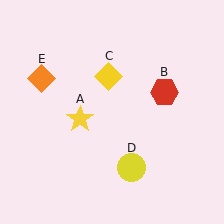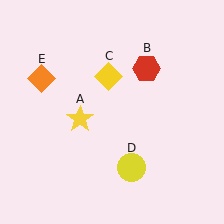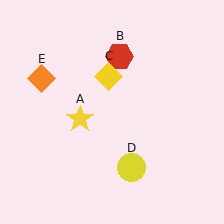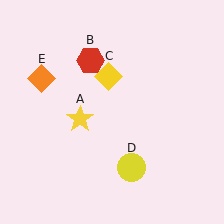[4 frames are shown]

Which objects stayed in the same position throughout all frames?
Yellow star (object A) and yellow diamond (object C) and yellow circle (object D) and orange diamond (object E) remained stationary.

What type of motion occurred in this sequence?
The red hexagon (object B) rotated counterclockwise around the center of the scene.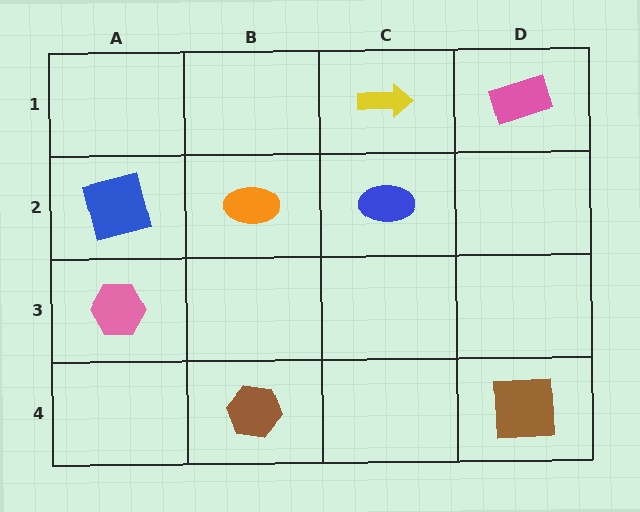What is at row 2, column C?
A blue ellipse.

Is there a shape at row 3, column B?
No, that cell is empty.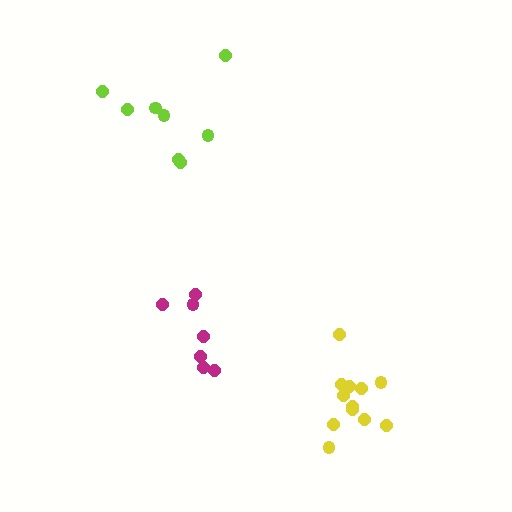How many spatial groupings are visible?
There are 3 spatial groupings.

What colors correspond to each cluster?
The clusters are colored: lime, yellow, magenta.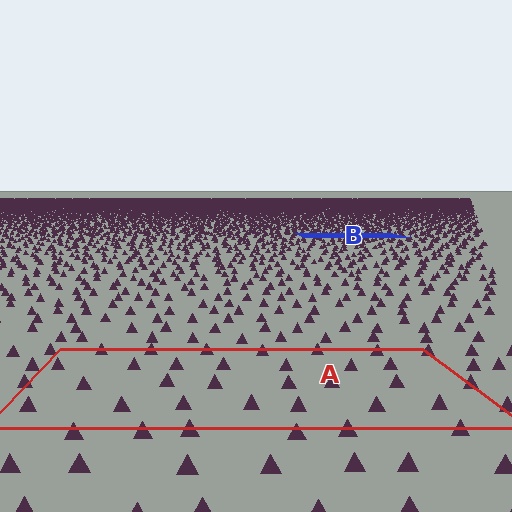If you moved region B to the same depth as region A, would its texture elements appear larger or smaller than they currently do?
They would appear larger. At a closer depth, the same texture elements are projected at a bigger on-screen size.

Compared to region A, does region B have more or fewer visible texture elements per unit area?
Region B has more texture elements per unit area — they are packed more densely because it is farther away.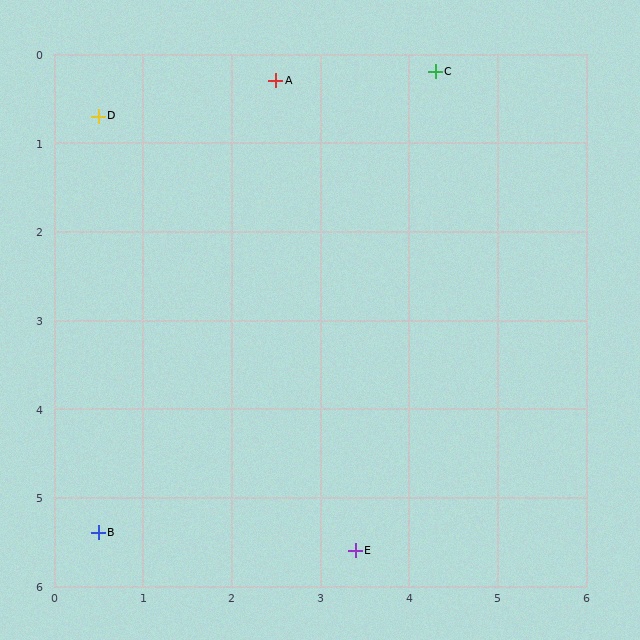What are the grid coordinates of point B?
Point B is at approximately (0.5, 5.4).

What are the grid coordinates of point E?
Point E is at approximately (3.4, 5.6).